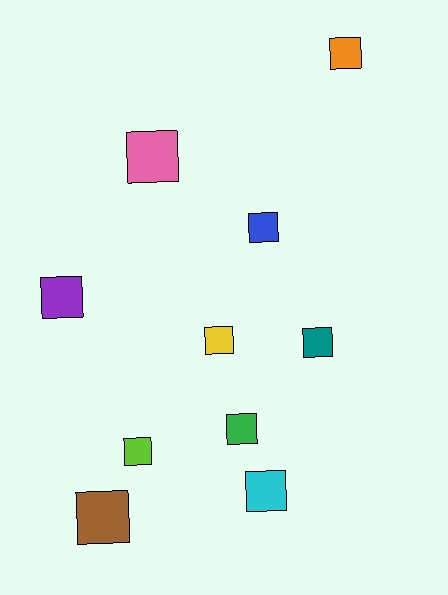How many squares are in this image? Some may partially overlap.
There are 10 squares.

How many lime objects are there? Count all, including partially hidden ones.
There is 1 lime object.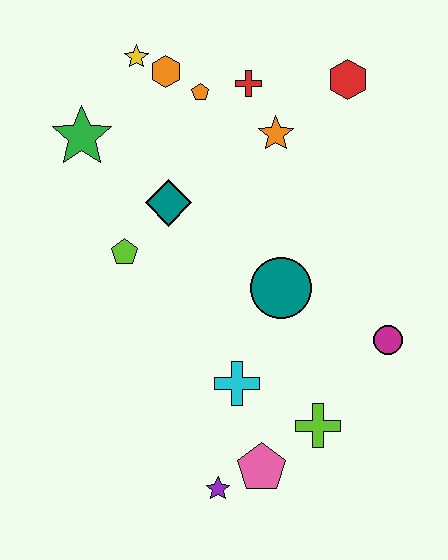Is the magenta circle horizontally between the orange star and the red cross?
No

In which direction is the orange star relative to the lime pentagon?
The orange star is to the right of the lime pentagon.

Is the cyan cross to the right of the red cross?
No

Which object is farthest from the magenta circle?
The yellow star is farthest from the magenta circle.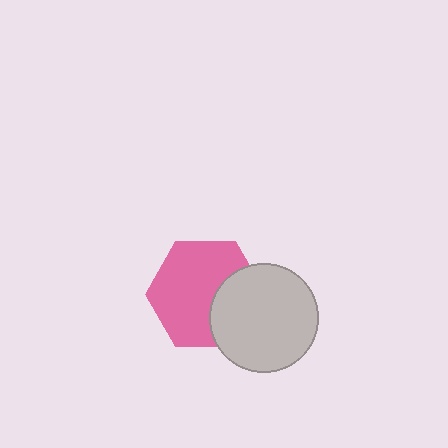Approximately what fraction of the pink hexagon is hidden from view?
Roughly 32% of the pink hexagon is hidden behind the light gray circle.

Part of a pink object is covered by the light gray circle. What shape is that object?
It is a hexagon.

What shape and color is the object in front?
The object in front is a light gray circle.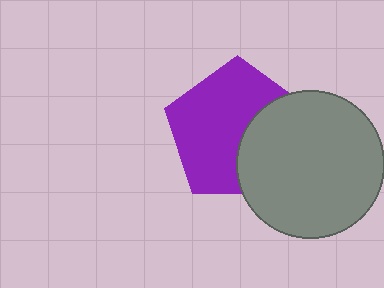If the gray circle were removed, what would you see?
You would see the complete purple pentagon.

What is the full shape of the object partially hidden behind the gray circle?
The partially hidden object is a purple pentagon.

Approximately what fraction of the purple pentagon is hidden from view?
Roughly 36% of the purple pentagon is hidden behind the gray circle.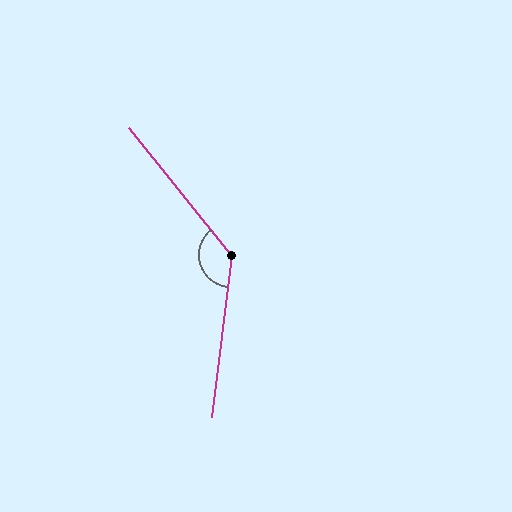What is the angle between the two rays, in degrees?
Approximately 134 degrees.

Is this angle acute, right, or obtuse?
It is obtuse.